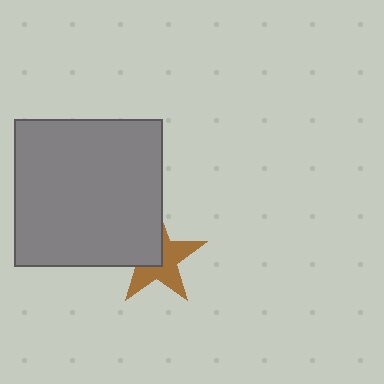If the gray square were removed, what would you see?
You would see the complete brown star.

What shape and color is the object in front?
The object in front is a gray square.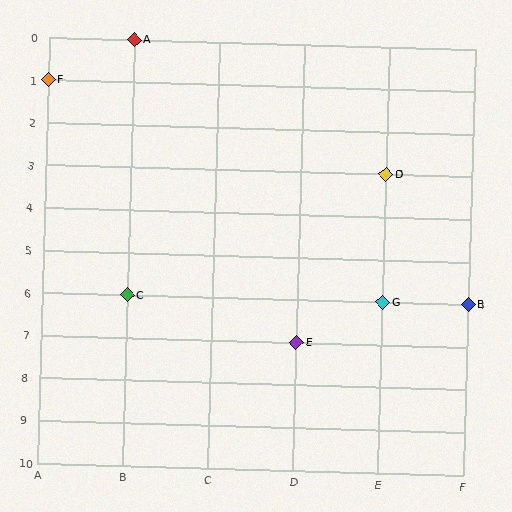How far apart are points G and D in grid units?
Points G and D are 3 rows apart.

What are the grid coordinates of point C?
Point C is at grid coordinates (B, 6).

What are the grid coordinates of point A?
Point A is at grid coordinates (B, 0).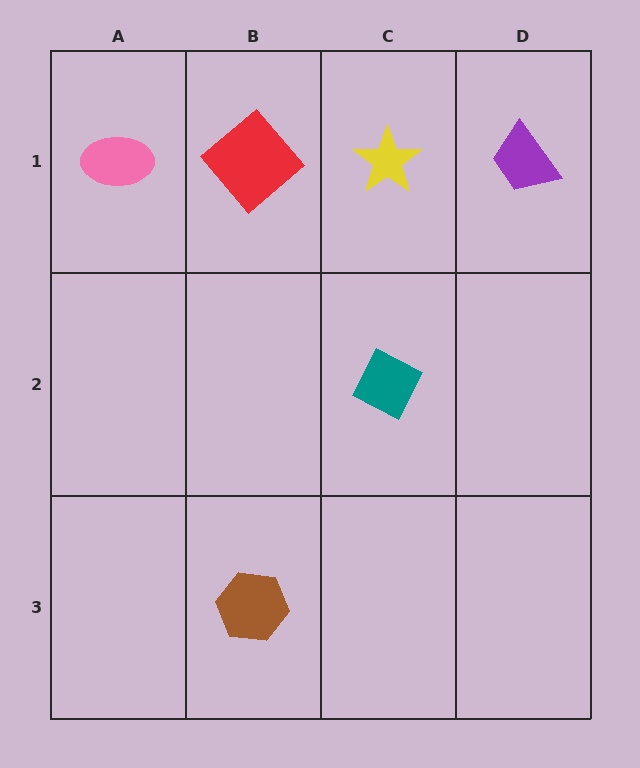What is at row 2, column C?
A teal diamond.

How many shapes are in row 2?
1 shape.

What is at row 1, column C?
A yellow star.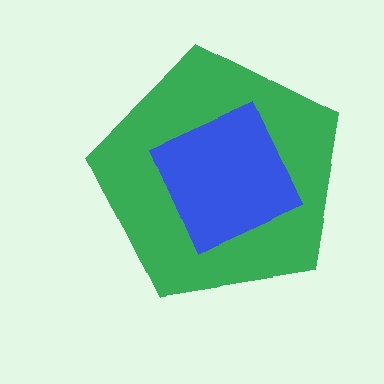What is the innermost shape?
The blue diamond.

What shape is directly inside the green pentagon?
The blue diamond.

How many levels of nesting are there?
2.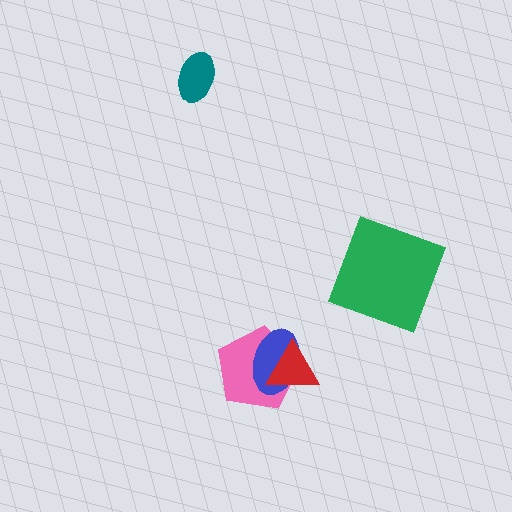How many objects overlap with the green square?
0 objects overlap with the green square.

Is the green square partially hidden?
No, no other shape covers it.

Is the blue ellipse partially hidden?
Yes, it is partially covered by another shape.